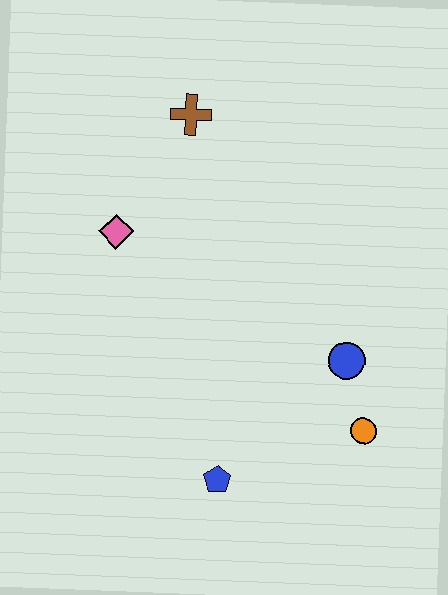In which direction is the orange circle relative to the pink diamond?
The orange circle is to the right of the pink diamond.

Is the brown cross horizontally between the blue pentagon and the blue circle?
No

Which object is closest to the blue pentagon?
The orange circle is closest to the blue pentagon.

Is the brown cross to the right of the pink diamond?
Yes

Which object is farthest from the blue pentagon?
The brown cross is farthest from the blue pentagon.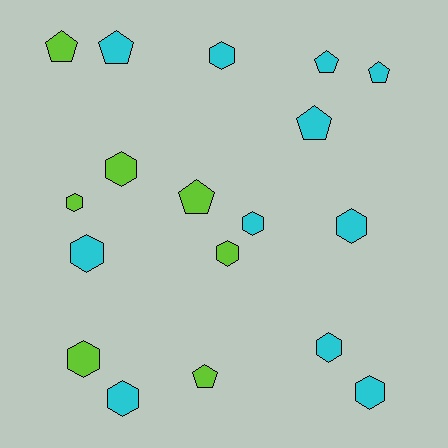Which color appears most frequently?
Cyan, with 11 objects.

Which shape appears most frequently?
Hexagon, with 11 objects.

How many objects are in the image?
There are 18 objects.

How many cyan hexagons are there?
There are 7 cyan hexagons.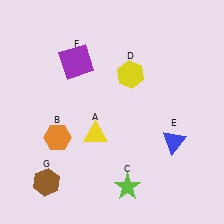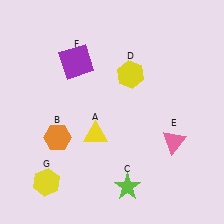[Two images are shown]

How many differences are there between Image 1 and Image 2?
There are 2 differences between the two images.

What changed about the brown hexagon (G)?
In Image 1, G is brown. In Image 2, it changed to yellow.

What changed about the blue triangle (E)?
In Image 1, E is blue. In Image 2, it changed to pink.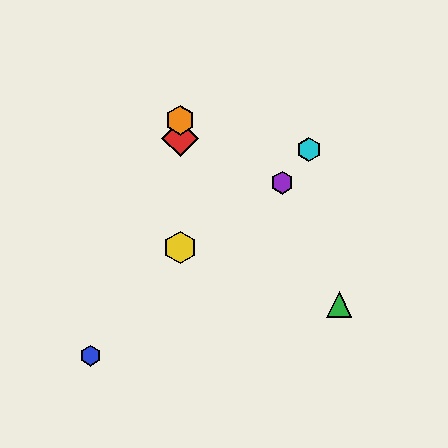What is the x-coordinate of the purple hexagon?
The purple hexagon is at x≈282.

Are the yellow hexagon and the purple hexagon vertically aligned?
No, the yellow hexagon is at x≈180 and the purple hexagon is at x≈282.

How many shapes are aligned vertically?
3 shapes (the red diamond, the yellow hexagon, the orange hexagon) are aligned vertically.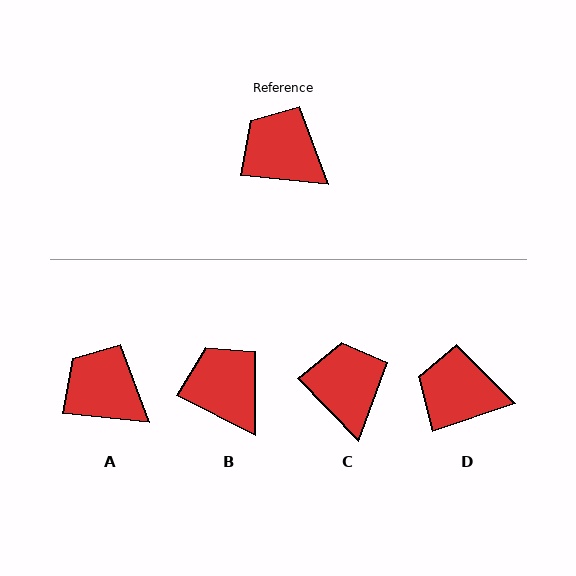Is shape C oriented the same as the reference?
No, it is off by about 40 degrees.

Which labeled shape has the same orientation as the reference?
A.